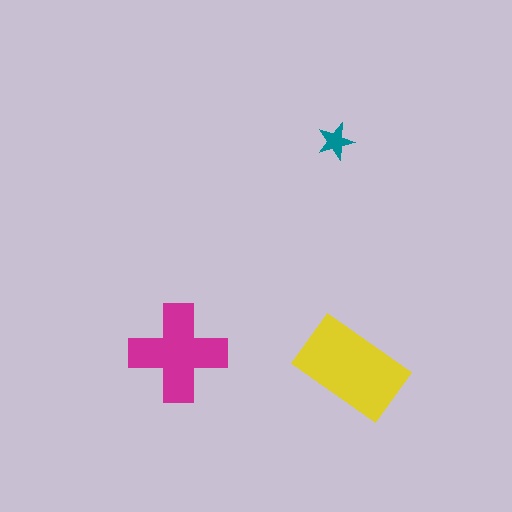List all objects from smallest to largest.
The teal star, the magenta cross, the yellow rectangle.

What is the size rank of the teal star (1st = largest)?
3rd.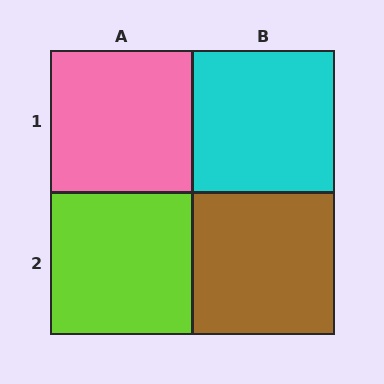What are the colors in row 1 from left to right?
Pink, cyan.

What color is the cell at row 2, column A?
Lime.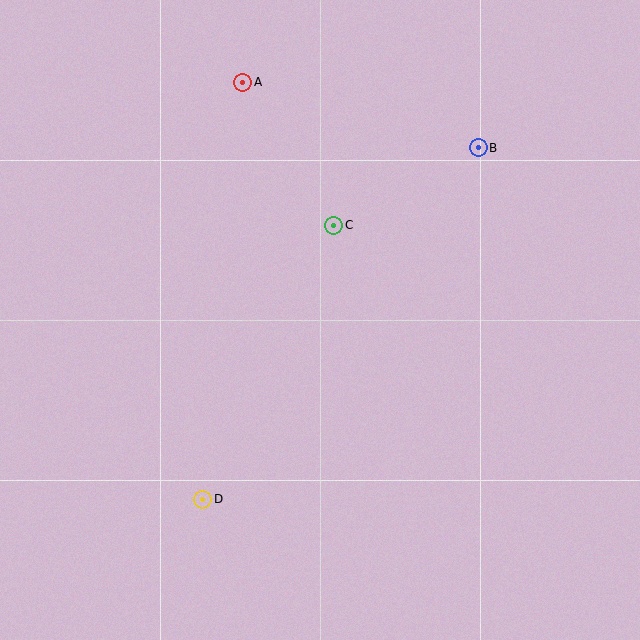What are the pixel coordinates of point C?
Point C is at (334, 225).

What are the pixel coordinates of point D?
Point D is at (203, 499).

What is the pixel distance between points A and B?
The distance between A and B is 244 pixels.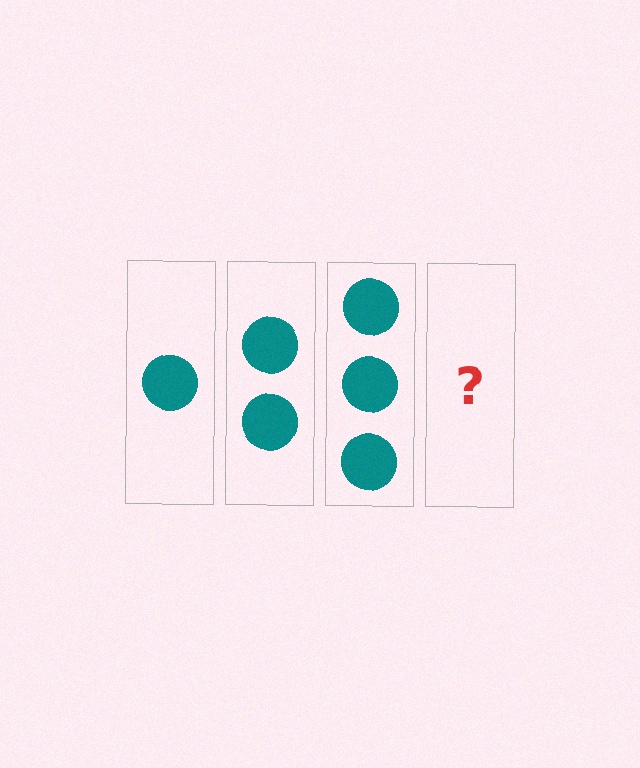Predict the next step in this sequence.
The next step is 4 circles.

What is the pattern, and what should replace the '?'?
The pattern is that each step adds one more circle. The '?' should be 4 circles.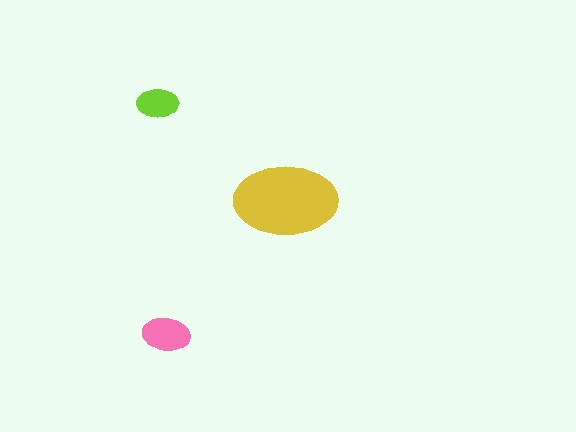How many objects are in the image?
There are 3 objects in the image.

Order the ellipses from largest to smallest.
the yellow one, the pink one, the lime one.